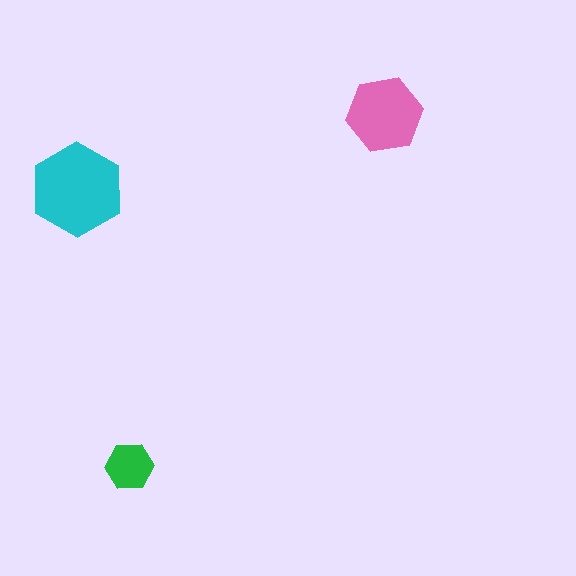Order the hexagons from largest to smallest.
the cyan one, the pink one, the green one.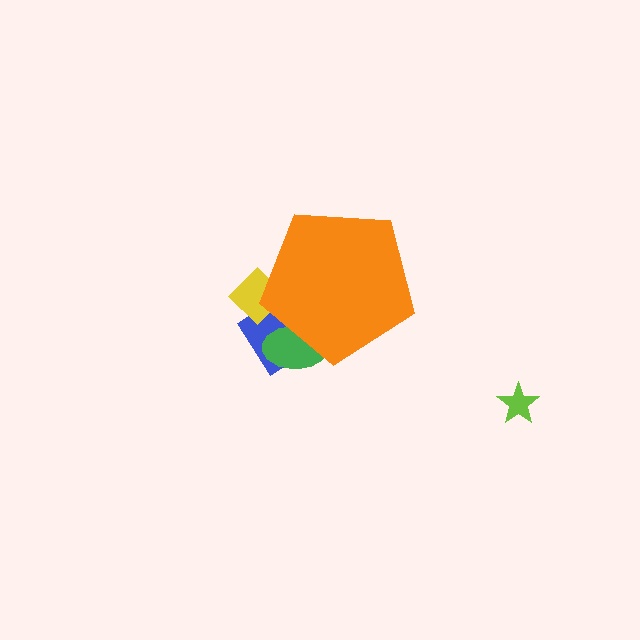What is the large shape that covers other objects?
An orange pentagon.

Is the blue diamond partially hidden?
Yes, the blue diamond is partially hidden behind the orange pentagon.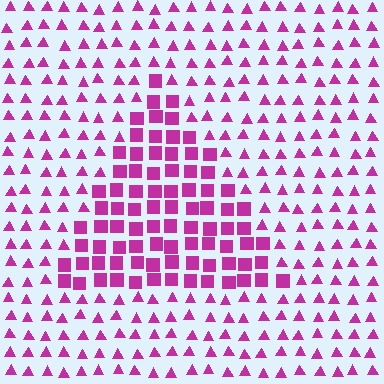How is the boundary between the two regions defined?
The boundary is defined by a change in element shape: squares inside vs. triangles outside. All elements share the same color and spacing.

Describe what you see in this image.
The image is filled with small magenta elements arranged in a uniform grid. A triangle-shaped region contains squares, while the surrounding area contains triangles. The boundary is defined purely by the change in element shape.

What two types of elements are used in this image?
The image uses squares inside the triangle region and triangles outside it.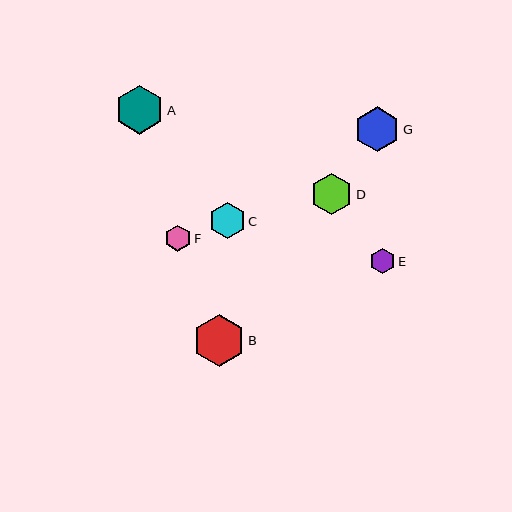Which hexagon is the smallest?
Hexagon E is the smallest with a size of approximately 26 pixels.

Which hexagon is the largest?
Hexagon B is the largest with a size of approximately 52 pixels.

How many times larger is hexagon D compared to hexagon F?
Hexagon D is approximately 1.6 times the size of hexagon F.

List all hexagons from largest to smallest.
From largest to smallest: B, A, G, D, C, F, E.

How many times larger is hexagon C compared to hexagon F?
Hexagon C is approximately 1.4 times the size of hexagon F.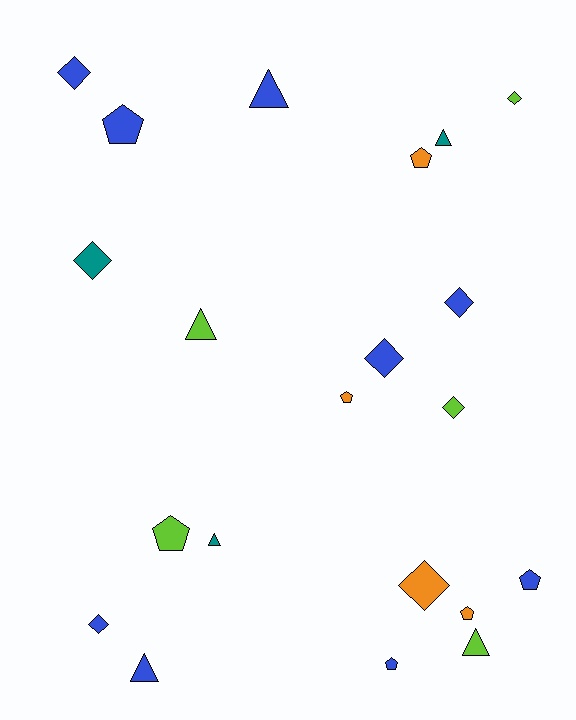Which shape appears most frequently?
Diamond, with 8 objects.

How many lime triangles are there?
There are 2 lime triangles.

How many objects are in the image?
There are 21 objects.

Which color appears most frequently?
Blue, with 9 objects.